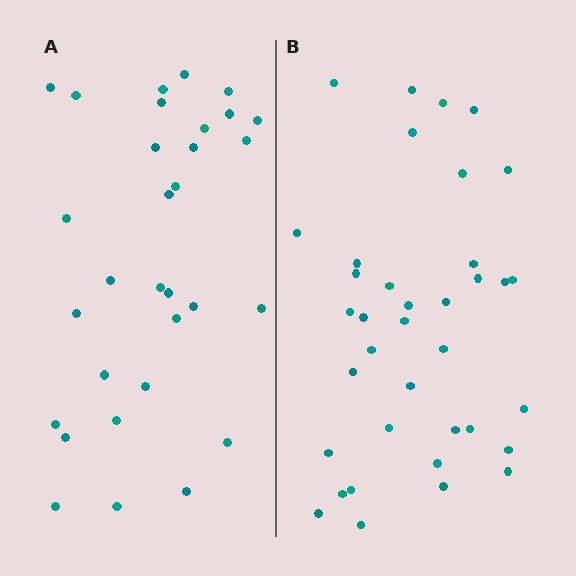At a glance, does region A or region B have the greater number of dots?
Region B (the right region) has more dots.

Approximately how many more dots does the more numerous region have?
Region B has about 6 more dots than region A.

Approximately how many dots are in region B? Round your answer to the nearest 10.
About 40 dots. (The exact count is 37, which rounds to 40.)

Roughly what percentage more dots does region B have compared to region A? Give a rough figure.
About 20% more.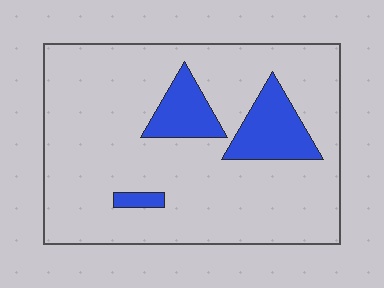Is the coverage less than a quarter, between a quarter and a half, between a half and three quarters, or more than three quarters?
Less than a quarter.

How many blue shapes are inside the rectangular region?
3.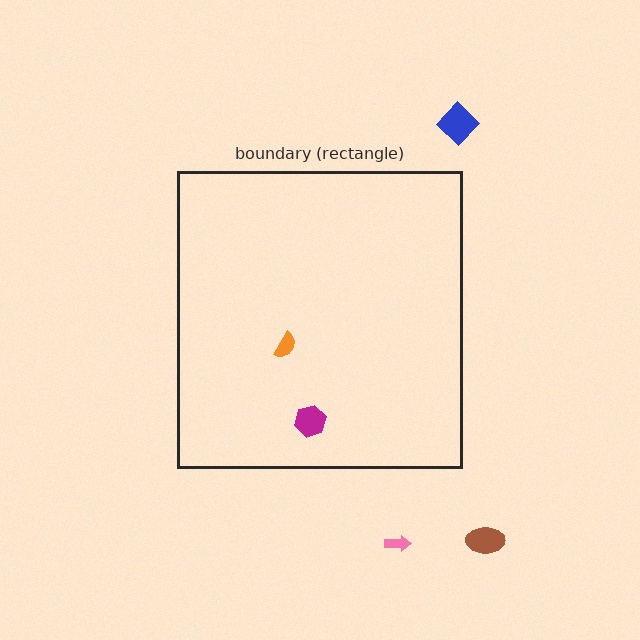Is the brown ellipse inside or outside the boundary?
Outside.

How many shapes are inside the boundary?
2 inside, 3 outside.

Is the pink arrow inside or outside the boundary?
Outside.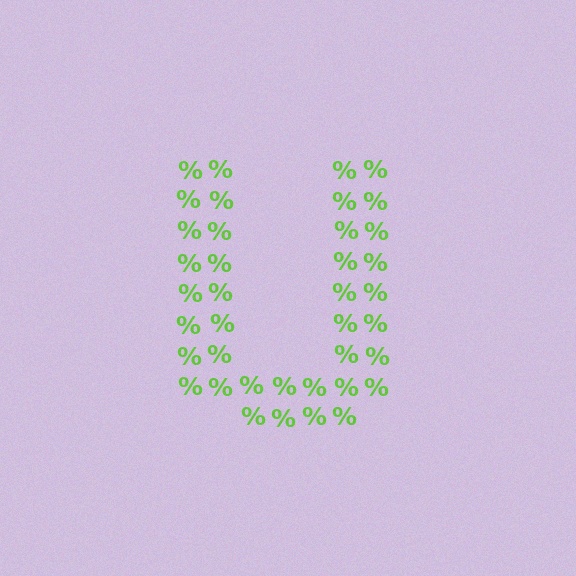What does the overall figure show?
The overall figure shows the letter U.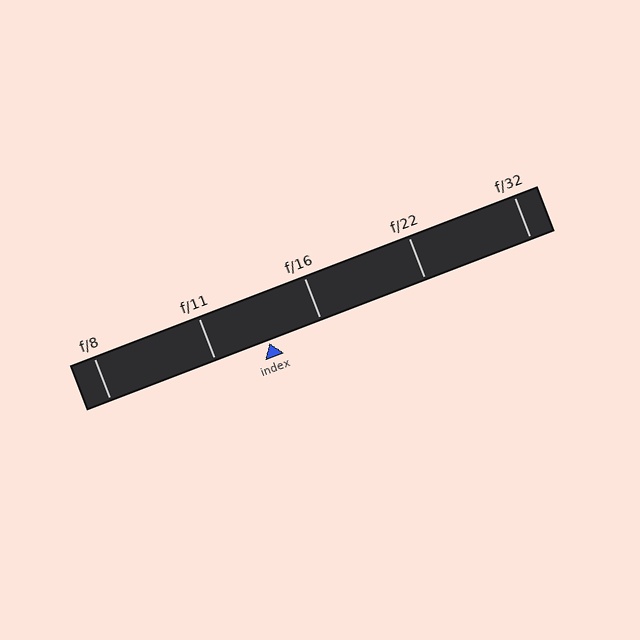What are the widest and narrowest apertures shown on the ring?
The widest aperture shown is f/8 and the narrowest is f/32.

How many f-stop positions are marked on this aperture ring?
There are 5 f-stop positions marked.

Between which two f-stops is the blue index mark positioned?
The index mark is between f/11 and f/16.